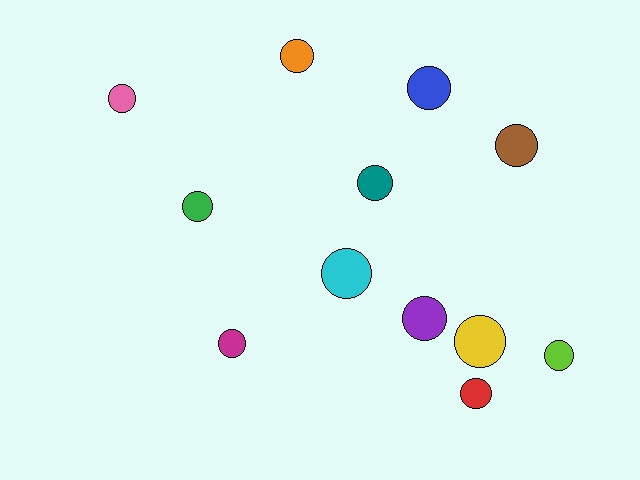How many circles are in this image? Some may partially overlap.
There are 12 circles.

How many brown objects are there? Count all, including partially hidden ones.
There is 1 brown object.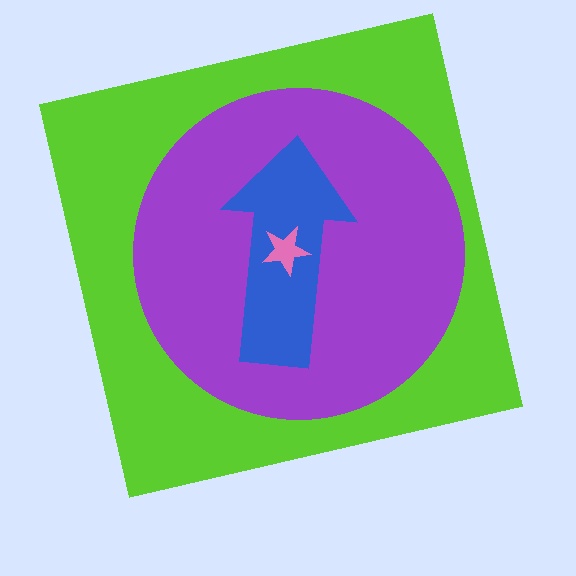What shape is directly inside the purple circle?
The blue arrow.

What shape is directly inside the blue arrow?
The pink star.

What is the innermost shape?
The pink star.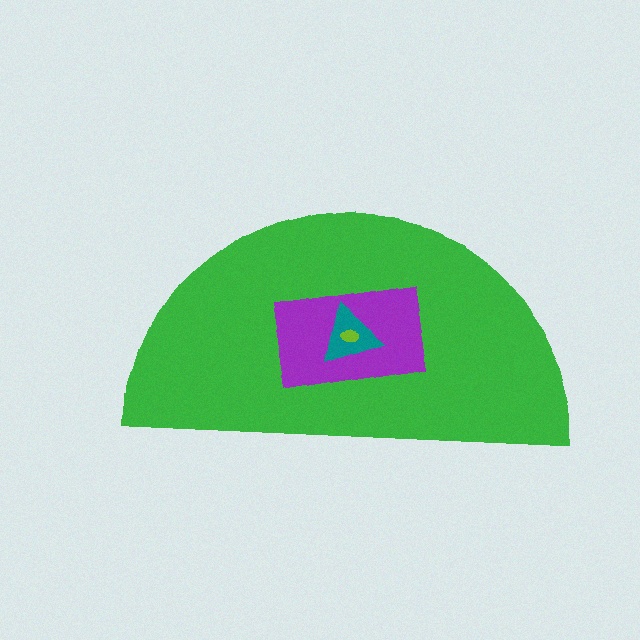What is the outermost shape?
The green semicircle.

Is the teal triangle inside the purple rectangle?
Yes.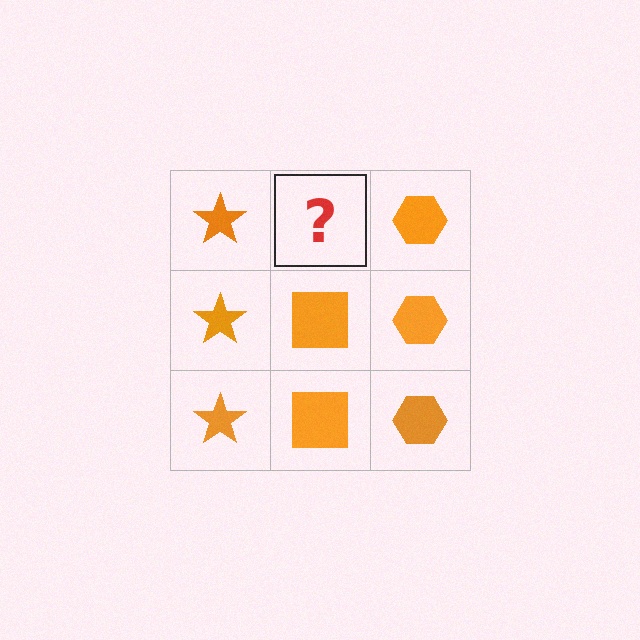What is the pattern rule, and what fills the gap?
The rule is that each column has a consistent shape. The gap should be filled with an orange square.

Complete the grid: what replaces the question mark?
The question mark should be replaced with an orange square.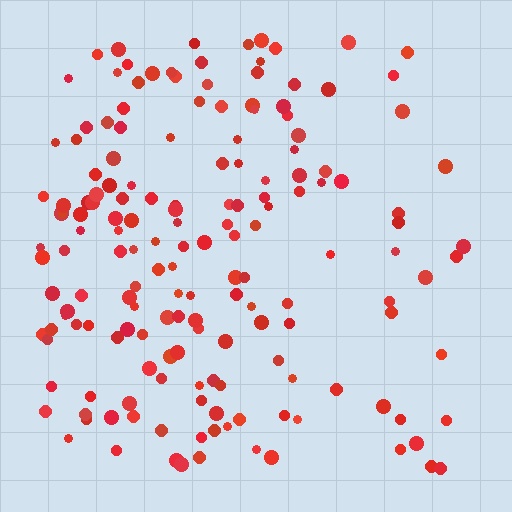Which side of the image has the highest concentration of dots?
The left.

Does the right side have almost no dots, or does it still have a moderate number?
Still a moderate number, just noticeably fewer than the left.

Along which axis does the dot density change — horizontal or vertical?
Horizontal.